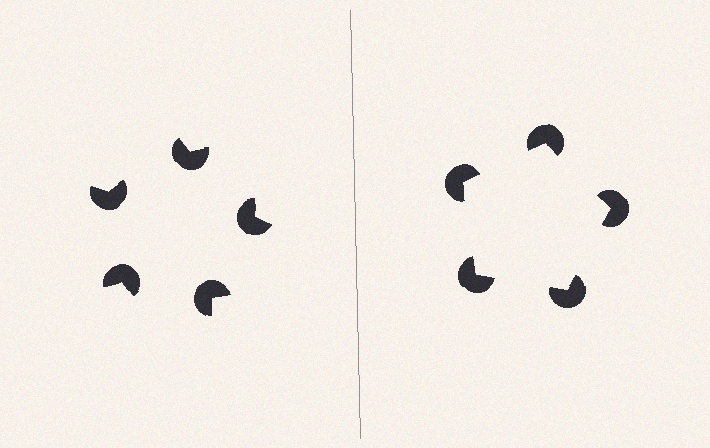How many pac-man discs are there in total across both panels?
10 — 5 on each side.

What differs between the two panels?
The pac-man discs are positioned identically on both sides; only the wedge orientations differ. On the right they align to a pentagon; on the left they are misaligned.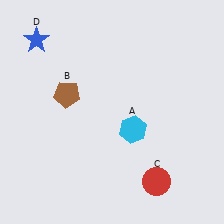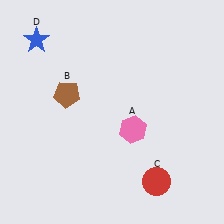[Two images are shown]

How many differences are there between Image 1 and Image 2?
There is 1 difference between the two images.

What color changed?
The hexagon (A) changed from cyan in Image 1 to pink in Image 2.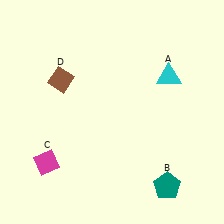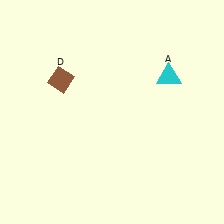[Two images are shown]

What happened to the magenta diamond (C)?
The magenta diamond (C) was removed in Image 2. It was in the bottom-left area of Image 1.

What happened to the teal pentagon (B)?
The teal pentagon (B) was removed in Image 2. It was in the bottom-right area of Image 1.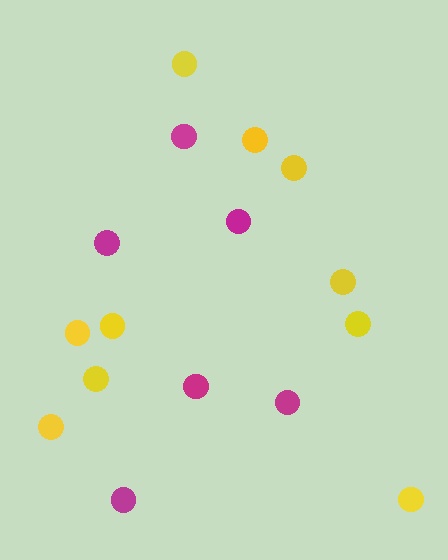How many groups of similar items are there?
There are 2 groups: one group of yellow circles (10) and one group of magenta circles (6).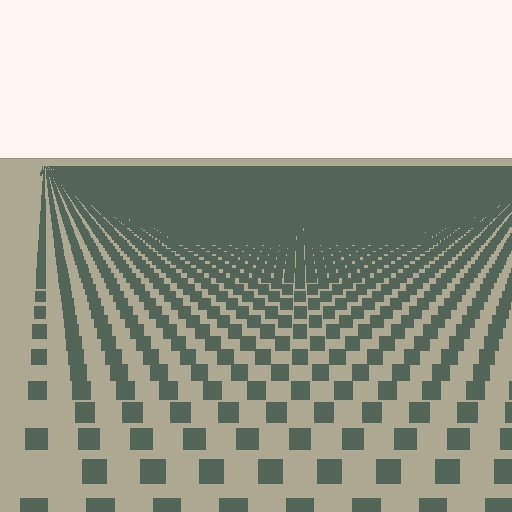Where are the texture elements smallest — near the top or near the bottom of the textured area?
Near the top.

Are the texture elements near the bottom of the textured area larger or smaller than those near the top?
Larger. Near the bottom, elements are closer to the viewer and appear at a bigger on-screen size.